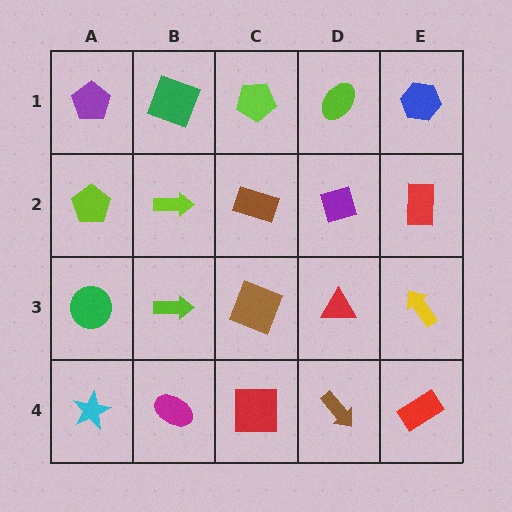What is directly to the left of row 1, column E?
A lime ellipse.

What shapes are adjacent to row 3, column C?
A brown rectangle (row 2, column C), a red square (row 4, column C), a lime arrow (row 3, column B), a red triangle (row 3, column D).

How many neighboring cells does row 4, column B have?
3.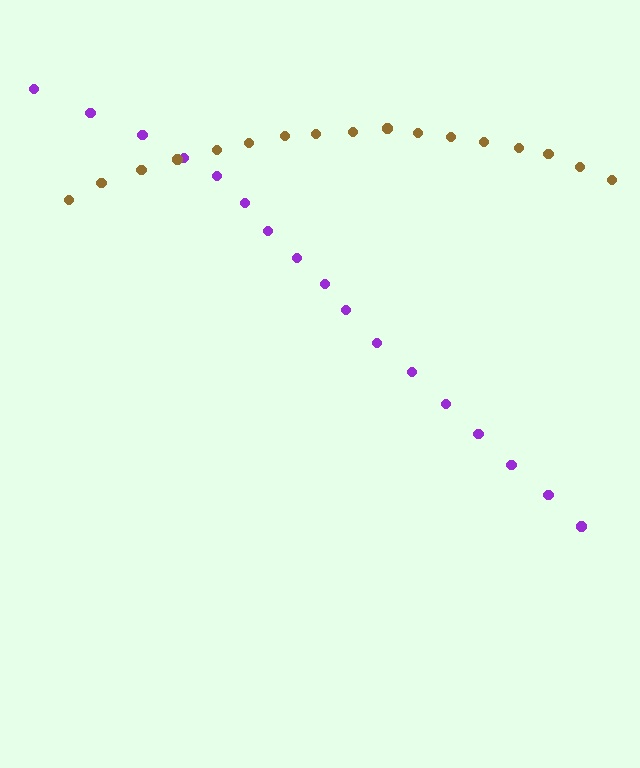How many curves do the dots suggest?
There are 2 distinct paths.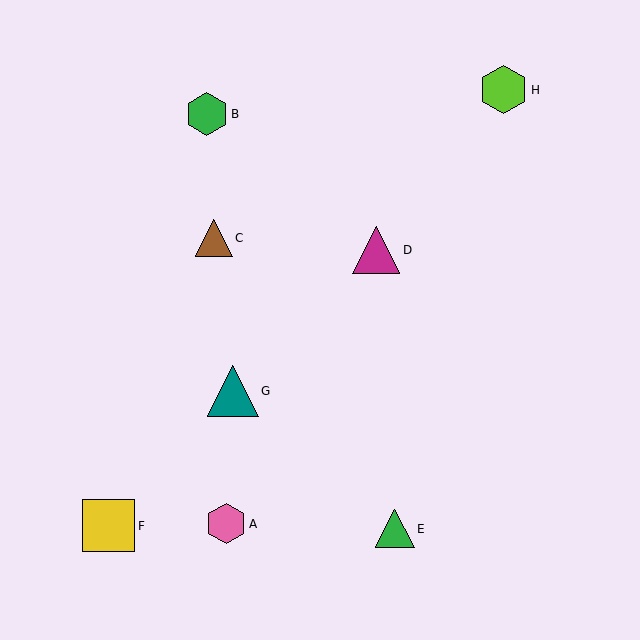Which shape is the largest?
The yellow square (labeled F) is the largest.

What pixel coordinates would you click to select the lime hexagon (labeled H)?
Click at (504, 90) to select the lime hexagon H.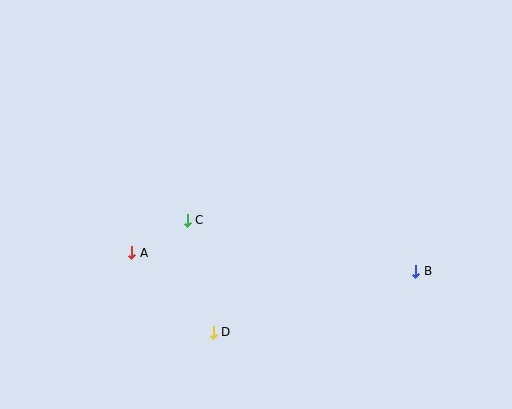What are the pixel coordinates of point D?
Point D is at (213, 332).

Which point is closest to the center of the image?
Point C at (187, 220) is closest to the center.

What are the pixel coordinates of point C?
Point C is at (187, 220).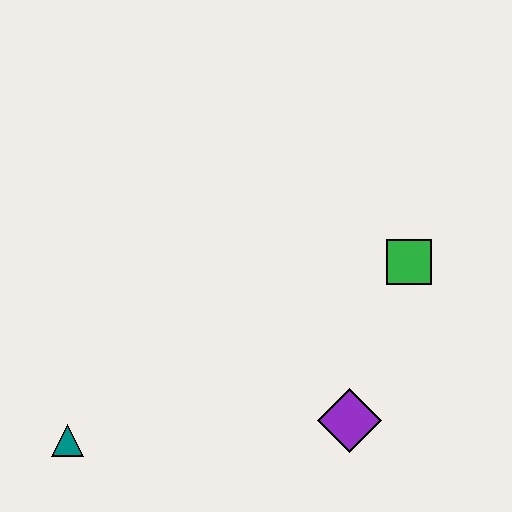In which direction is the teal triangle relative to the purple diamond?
The teal triangle is to the left of the purple diamond.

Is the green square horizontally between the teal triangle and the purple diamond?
No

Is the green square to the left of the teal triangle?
No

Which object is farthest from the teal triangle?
The green square is farthest from the teal triangle.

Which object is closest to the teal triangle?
The purple diamond is closest to the teal triangle.